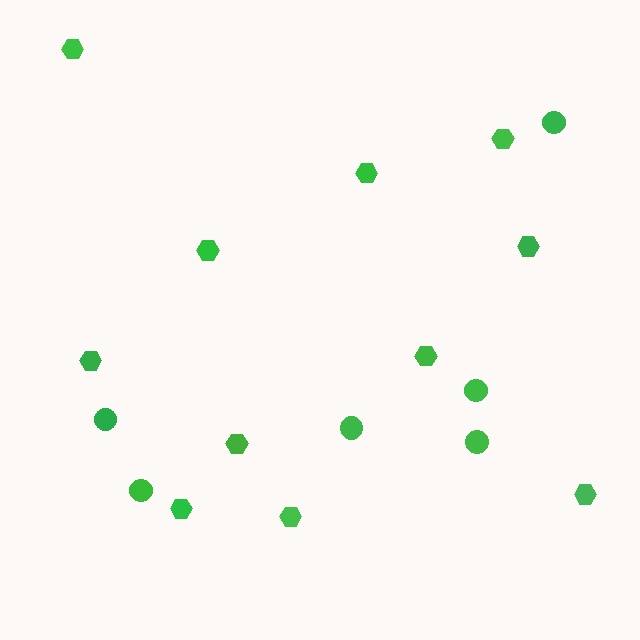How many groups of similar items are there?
There are 2 groups: one group of hexagons (11) and one group of circles (6).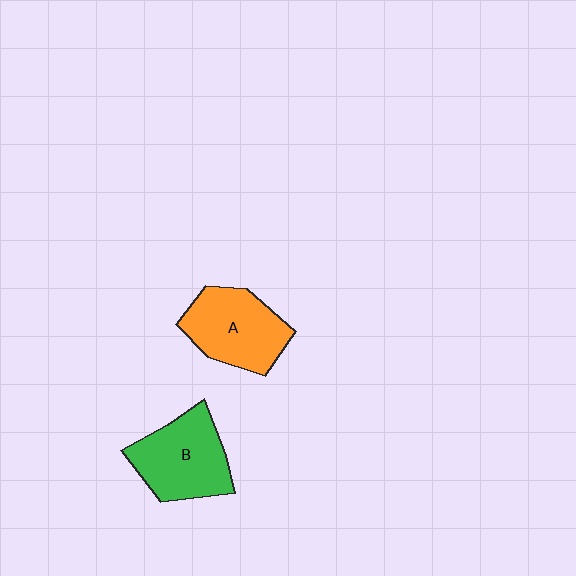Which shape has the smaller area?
Shape A (orange).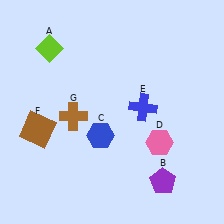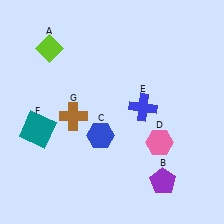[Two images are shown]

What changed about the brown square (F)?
In Image 1, F is brown. In Image 2, it changed to teal.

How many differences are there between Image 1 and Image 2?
There is 1 difference between the two images.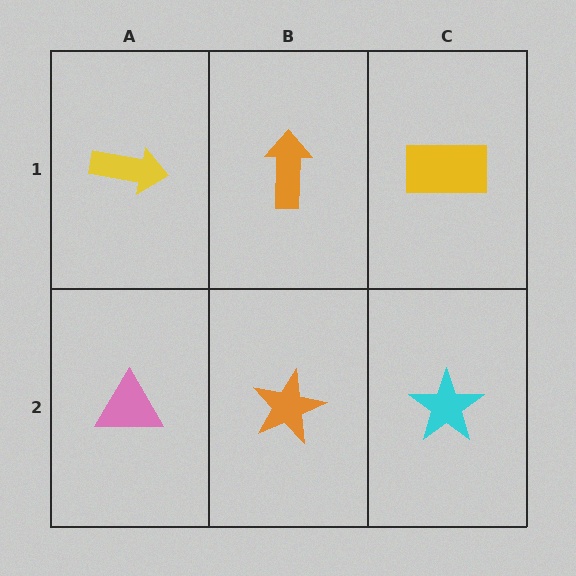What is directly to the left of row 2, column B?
A pink triangle.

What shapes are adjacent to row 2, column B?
An orange arrow (row 1, column B), a pink triangle (row 2, column A), a cyan star (row 2, column C).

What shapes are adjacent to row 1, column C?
A cyan star (row 2, column C), an orange arrow (row 1, column B).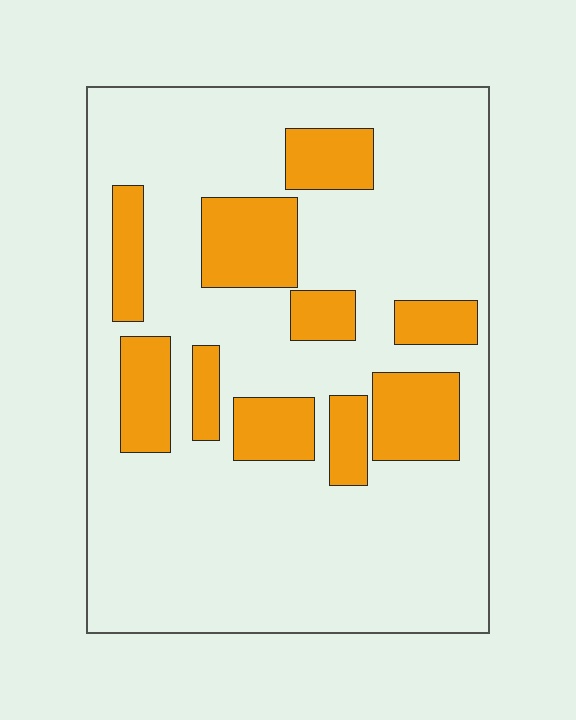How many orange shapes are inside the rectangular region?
10.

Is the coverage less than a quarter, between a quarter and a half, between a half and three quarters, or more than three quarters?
Less than a quarter.